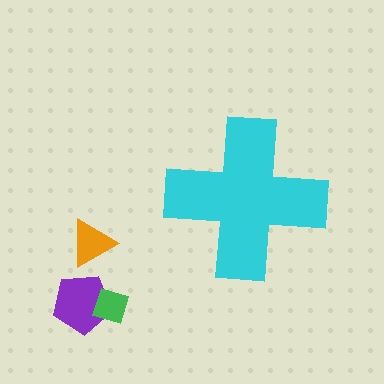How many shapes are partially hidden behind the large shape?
0 shapes are partially hidden.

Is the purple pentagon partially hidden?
No, the purple pentagon is fully visible.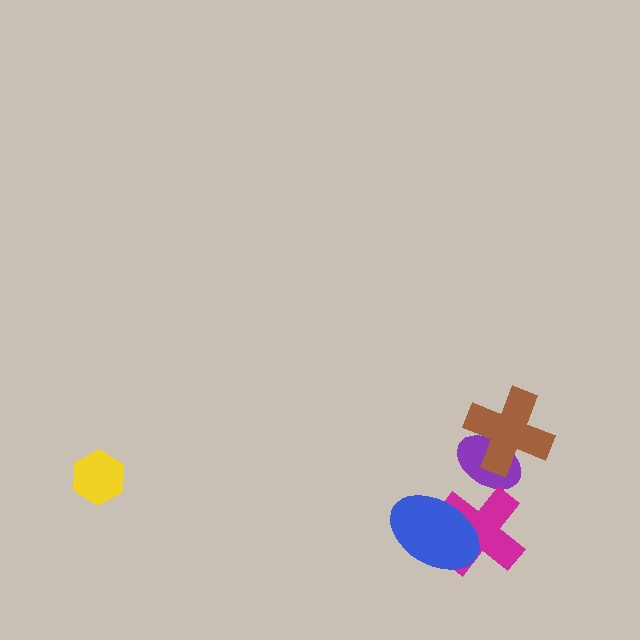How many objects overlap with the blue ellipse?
1 object overlaps with the blue ellipse.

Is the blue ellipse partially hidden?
No, no other shape covers it.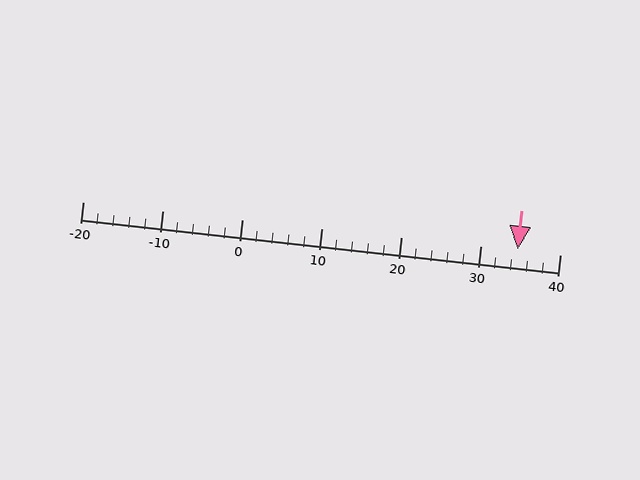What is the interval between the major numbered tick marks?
The major tick marks are spaced 10 units apart.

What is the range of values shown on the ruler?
The ruler shows values from -20 to 40.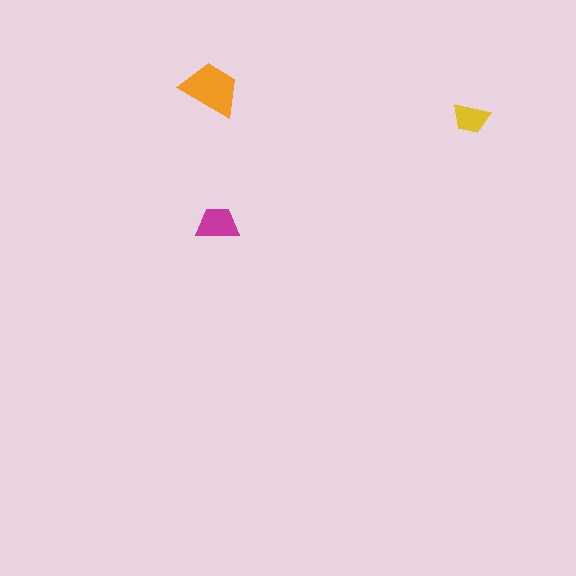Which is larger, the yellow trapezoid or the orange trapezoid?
The orange one.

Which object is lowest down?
The magenta trapezoid is bottommost.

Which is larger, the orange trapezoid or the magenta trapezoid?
The orange one.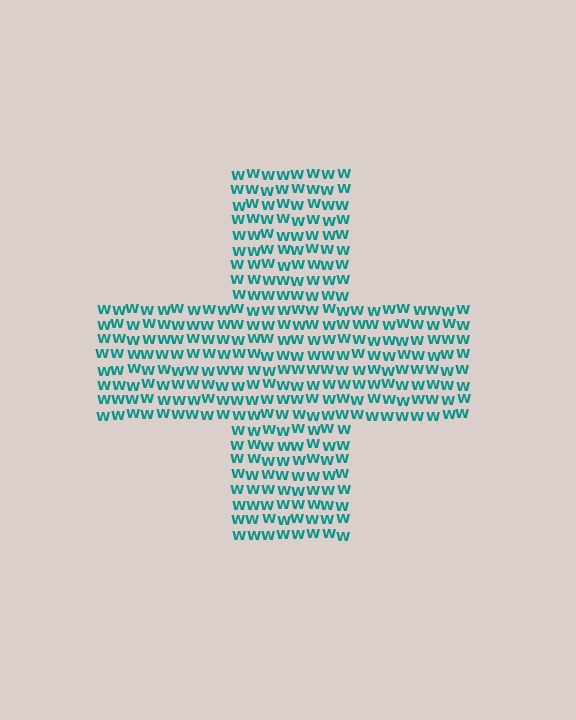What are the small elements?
The small elements are letter W's.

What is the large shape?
The large shape is a cross.